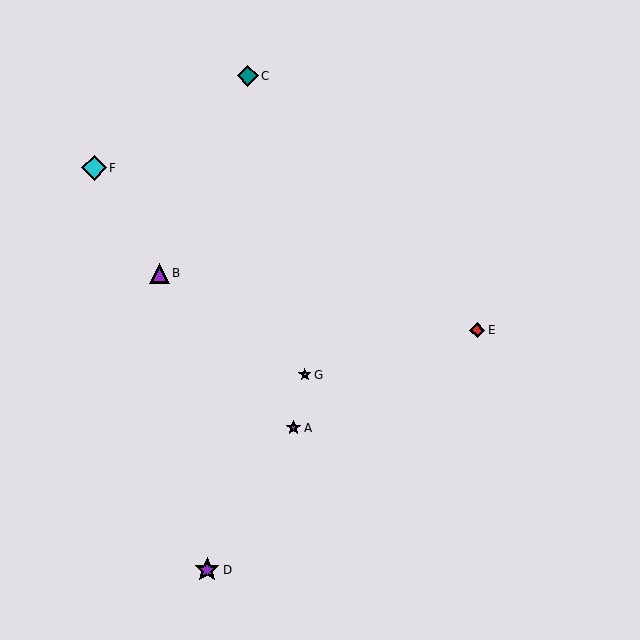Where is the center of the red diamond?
The center of the red diamond is at (477, 330).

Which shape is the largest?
The purple star (labeled D) is the largest.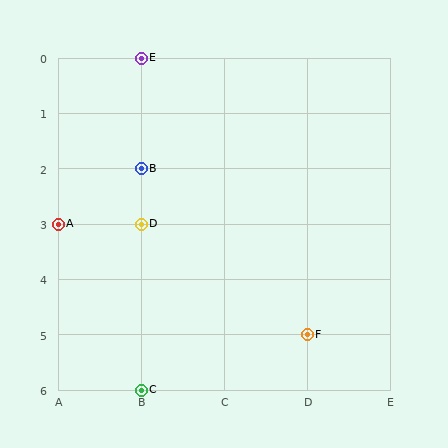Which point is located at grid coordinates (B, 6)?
Point C is at (B, 6).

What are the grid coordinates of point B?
Point B is at grid coordinates (B, 2).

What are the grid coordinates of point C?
Point C is at grid coordinates (B, 6).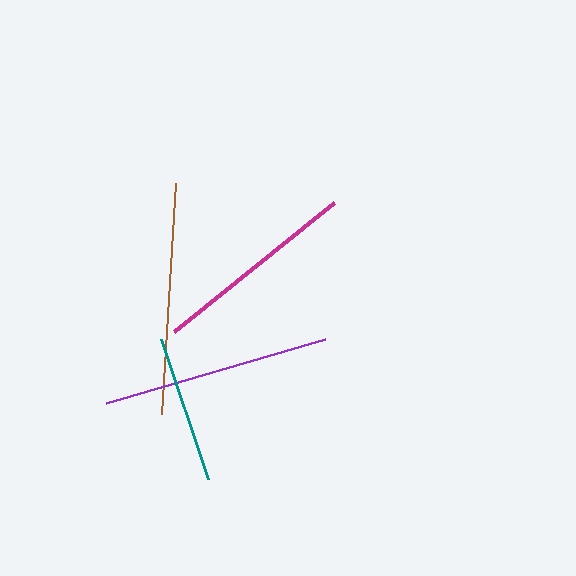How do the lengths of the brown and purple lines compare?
The brown and purple lines are approximately the same length.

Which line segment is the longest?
The brown line is the longest at approximately 231 pixels.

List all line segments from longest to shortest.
From longest to shortest: brown, purple, magenta, teal.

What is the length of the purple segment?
The purple segment is approximately 229 pixels long.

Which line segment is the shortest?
The teal line is the shortest at approximately 148 pixels.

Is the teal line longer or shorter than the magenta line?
The magenta line is longer than the teal line.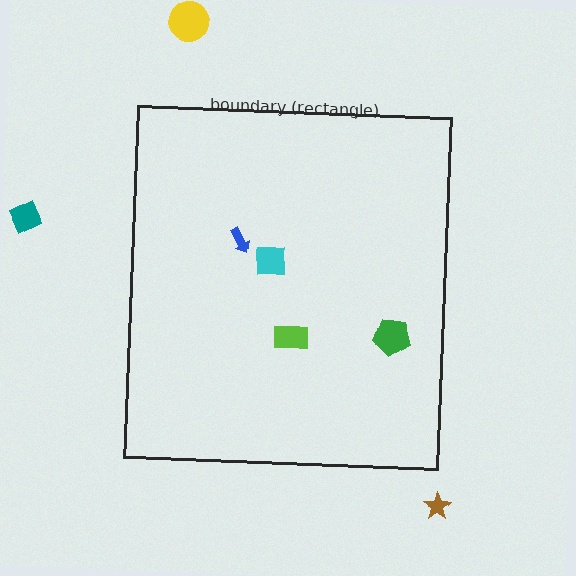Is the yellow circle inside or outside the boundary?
Outside.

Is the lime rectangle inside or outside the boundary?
Inside.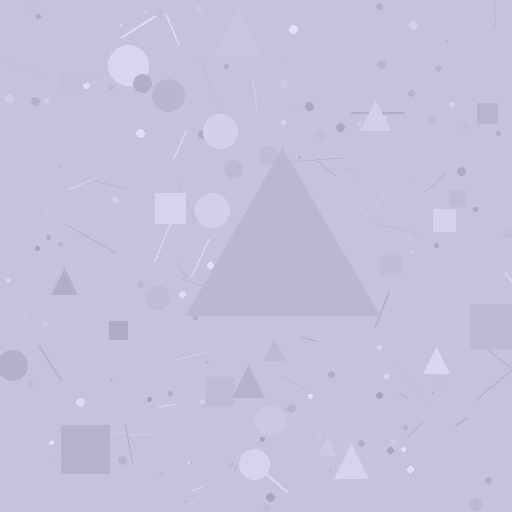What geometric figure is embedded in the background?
A triangle is embedded in the background.